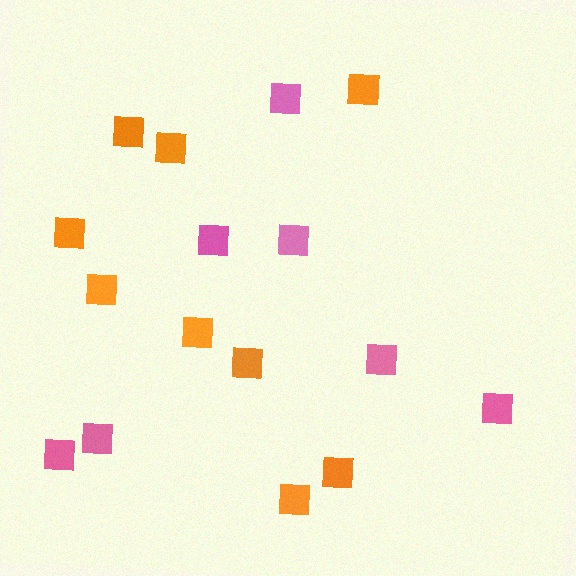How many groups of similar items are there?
There are 2 groups: one group of orange squares (9) and one group of pink squares (7).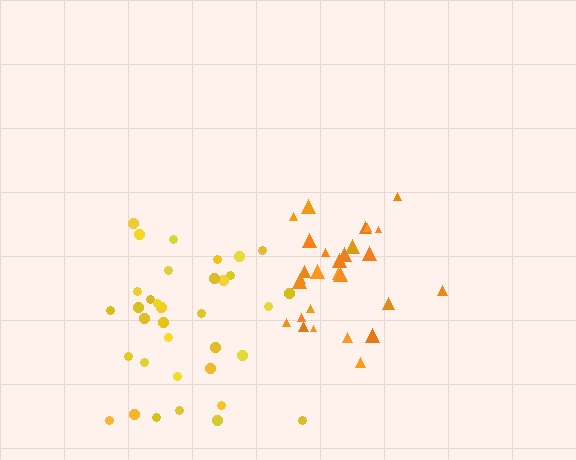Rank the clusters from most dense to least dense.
orange, yellow.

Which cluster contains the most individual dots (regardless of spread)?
Yellow (35).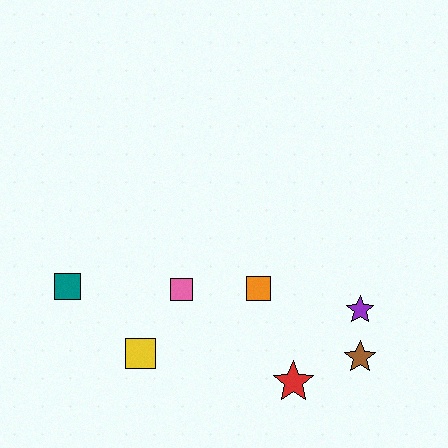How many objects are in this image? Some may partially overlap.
There are 7 objects.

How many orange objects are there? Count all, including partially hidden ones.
There is 1 orange object.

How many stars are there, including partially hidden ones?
There are 3 stars.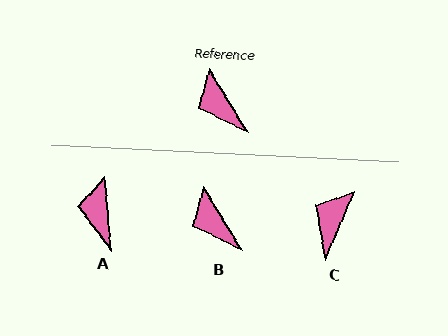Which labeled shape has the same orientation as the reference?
B.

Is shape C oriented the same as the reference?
No, it is off by about 55 degrees.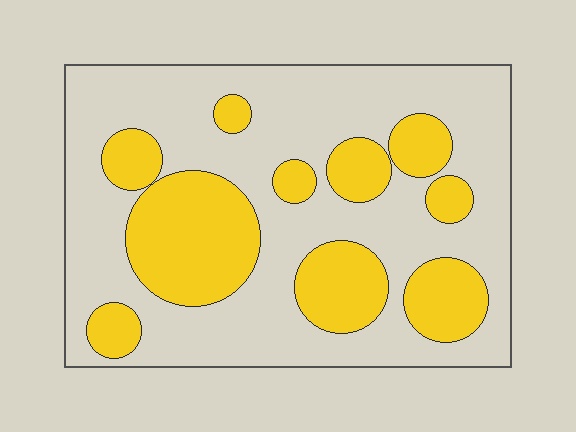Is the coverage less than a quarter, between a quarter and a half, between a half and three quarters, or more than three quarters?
Between a quarter and a half.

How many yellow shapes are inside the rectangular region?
10.